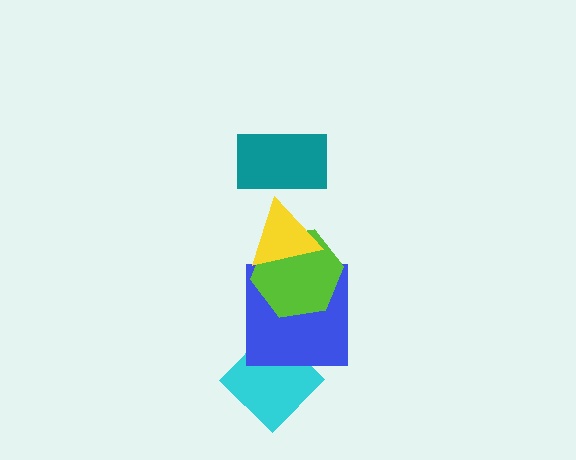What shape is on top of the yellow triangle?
The teal rectangle is on top of the yellow triangle.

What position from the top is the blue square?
The blue square is 4th from the top.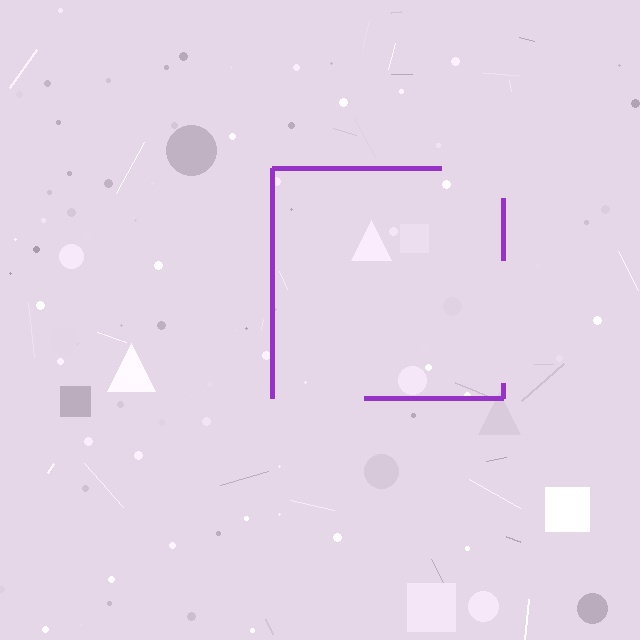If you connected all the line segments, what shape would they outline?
They would outline a square.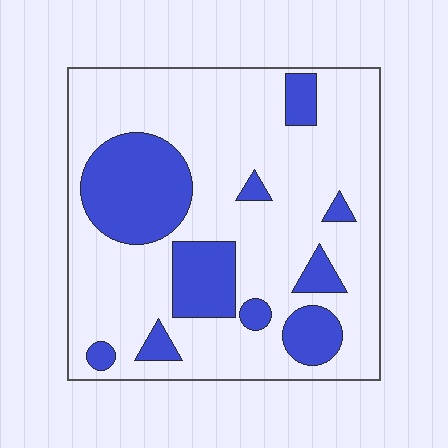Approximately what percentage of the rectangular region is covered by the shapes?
Approximately 25%.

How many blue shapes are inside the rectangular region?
10.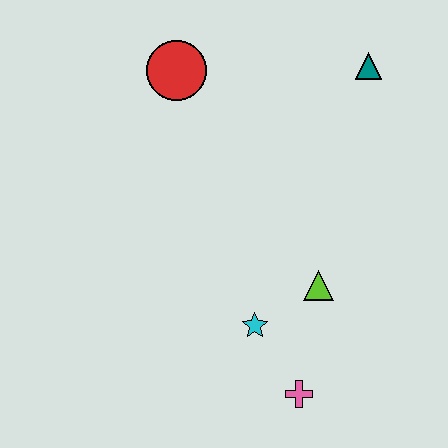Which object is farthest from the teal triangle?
The pink cross is farthest from the teal triangle.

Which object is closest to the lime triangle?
The cyan star is closest to the lime triangle.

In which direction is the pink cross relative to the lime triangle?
The pink cross is below the lime triangle.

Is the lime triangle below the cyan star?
No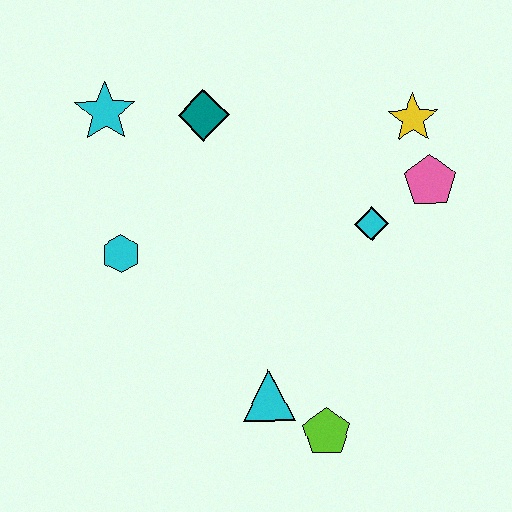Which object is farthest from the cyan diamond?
The cyan star is farthest from the cyan diamond.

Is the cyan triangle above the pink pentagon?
No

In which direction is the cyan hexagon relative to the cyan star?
The cyan hexagon is below the cyan star.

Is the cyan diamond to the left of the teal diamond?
No